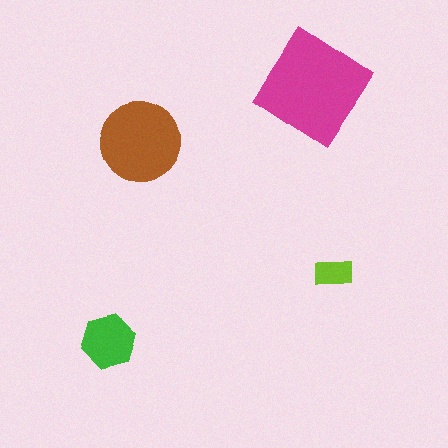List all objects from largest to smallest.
The magenta diamond, the brown circle, the green hexagon, the lime rectangle.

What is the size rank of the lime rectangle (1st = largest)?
4th.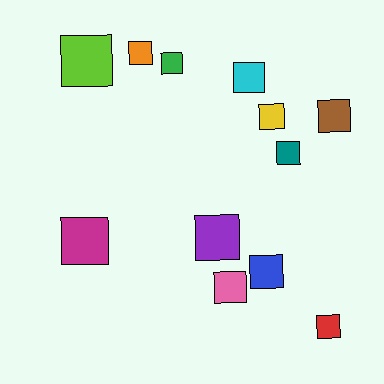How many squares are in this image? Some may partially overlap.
There are 12 squares.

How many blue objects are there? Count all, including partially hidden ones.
There is 1 blue object.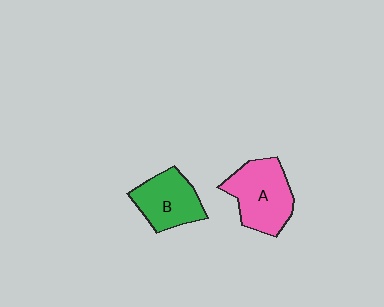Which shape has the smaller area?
Shape B (green).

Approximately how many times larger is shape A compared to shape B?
Approximately 1.3 times.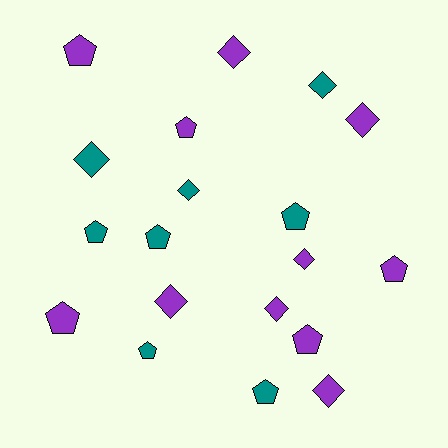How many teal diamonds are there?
There are 3 teal diamonds.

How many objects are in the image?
There are 19 objects.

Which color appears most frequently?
Purple, with 11 objects.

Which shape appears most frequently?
Pentagon, with 10 objects.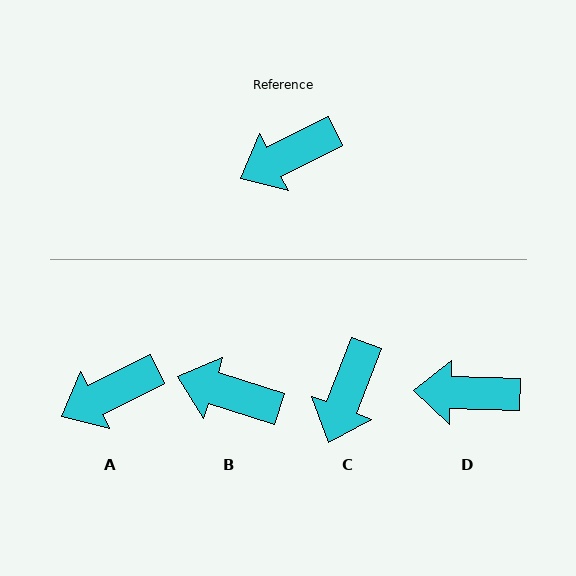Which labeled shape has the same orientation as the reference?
A.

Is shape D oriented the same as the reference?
No, it is off by about 29 degrees.